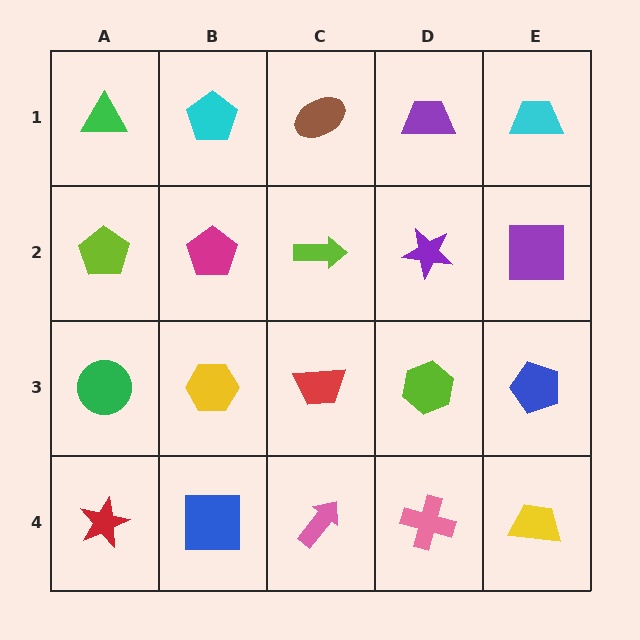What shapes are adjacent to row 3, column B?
A magenta pentagon (row 2, column B), a blue square (row 4, column B), a green circle (row 3, column A), a red trapezoid (row 3, column C).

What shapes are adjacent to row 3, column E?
A purple square (row 2, column E), a yellow trapezoid (row 4, column E), a lime hexagon (row 3, column D).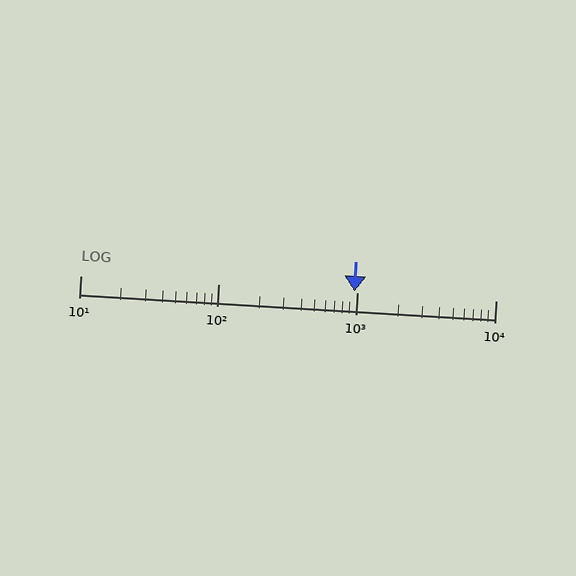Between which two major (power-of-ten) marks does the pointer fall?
The pointer is between 100 and 1000.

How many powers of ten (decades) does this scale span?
The scale spans 3 decades, from 10 to 10000.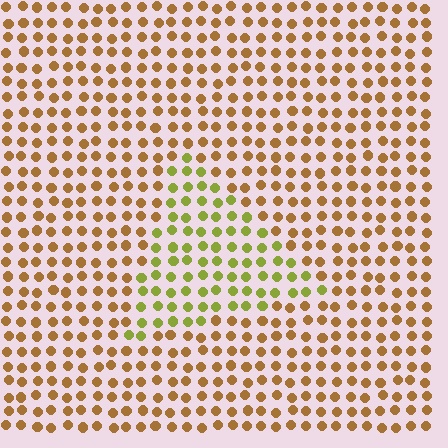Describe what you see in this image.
The image is filled with small brown elements in a uniform arrangement. A triangle-shaped region is visible where the elements are tinted to a slightly different hue, forming a subtle color boundary.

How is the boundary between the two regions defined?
The boundary is defined purely by a slight shift in hue (about 44 degrees). Spacing, size, and orientation are identical on both sides.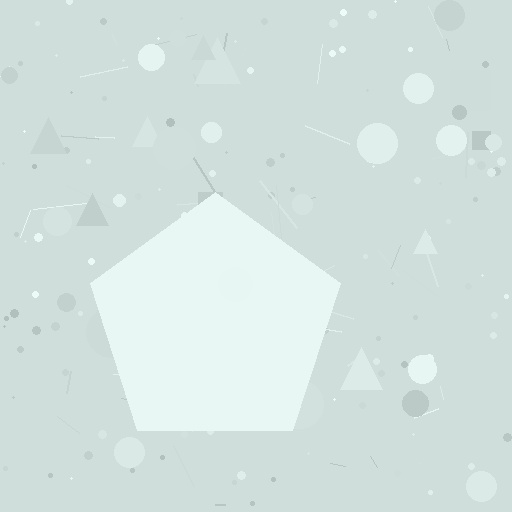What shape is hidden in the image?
A pentagon is hidden in the image.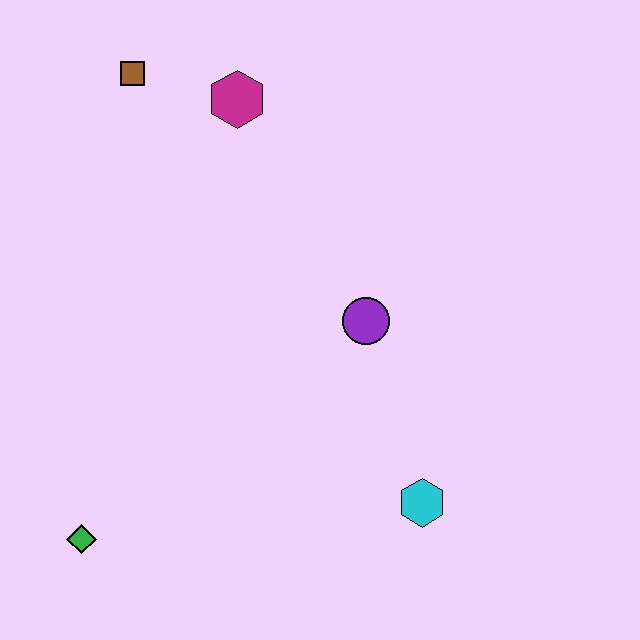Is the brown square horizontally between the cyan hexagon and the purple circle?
No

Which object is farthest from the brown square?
The cyan hexagon is farthest from the brown square.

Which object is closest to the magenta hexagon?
The brown square is closest to the magenta hexagon.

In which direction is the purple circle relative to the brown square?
The purple circle is below the brown square.